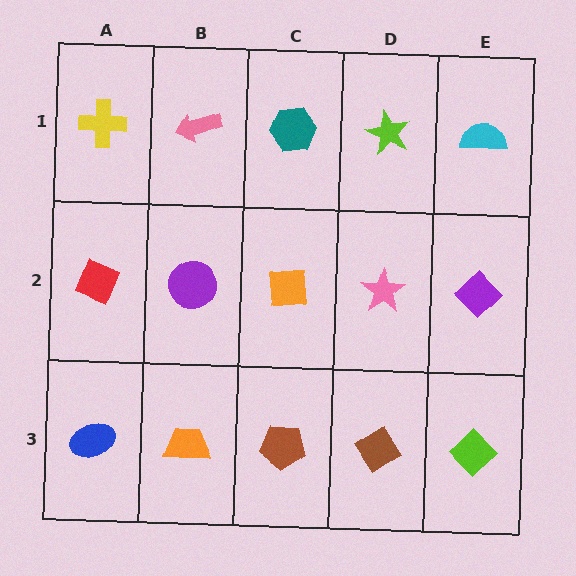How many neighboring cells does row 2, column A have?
3.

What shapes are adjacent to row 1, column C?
An orange square (row 2, column C), a pink arrow (row 1, column B), a lime star (row 1, column D).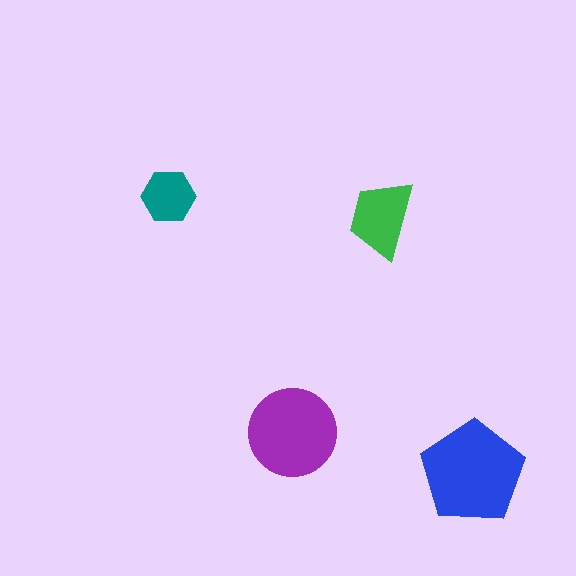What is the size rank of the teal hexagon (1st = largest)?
4th.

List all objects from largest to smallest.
The blue pentagon, the purple circle, the green trapezoid, the teal hexagon.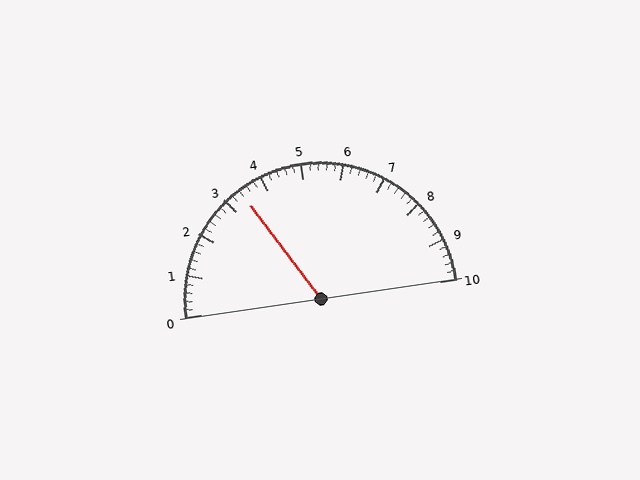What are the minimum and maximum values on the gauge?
The gauge ranges from 0 to 10.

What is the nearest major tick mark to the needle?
The nearest major tick mark is 3.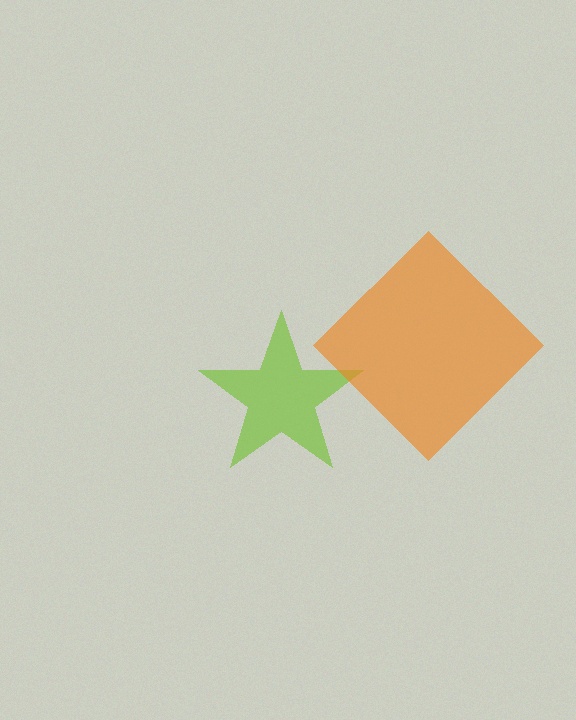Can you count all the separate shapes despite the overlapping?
Yes, there are 2 separate shapes.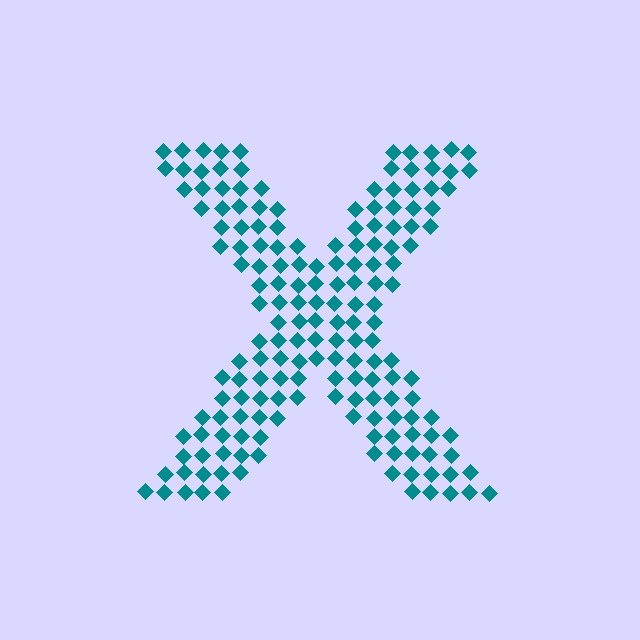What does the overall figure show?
The overall figure shows the letter X.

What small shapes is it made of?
It is made of small diamonds.